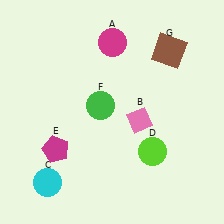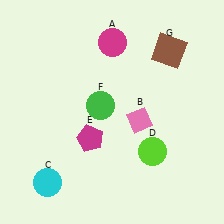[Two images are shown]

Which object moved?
The magenta pentagon (E) moved right.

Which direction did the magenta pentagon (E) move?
The magenta pentagon (E) moved right.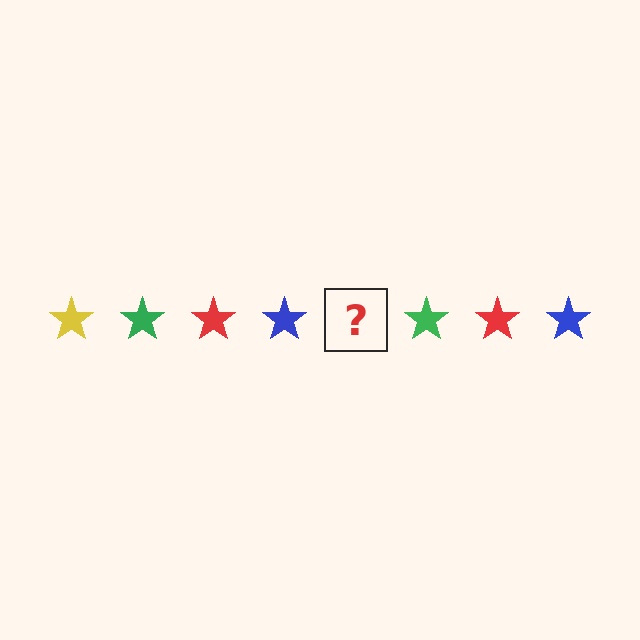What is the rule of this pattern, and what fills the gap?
The rule is that the pattern cycles through yellow, green, red, blue stars. The gap should be filled with a yellow star.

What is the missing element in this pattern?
The missing element is a yellow star.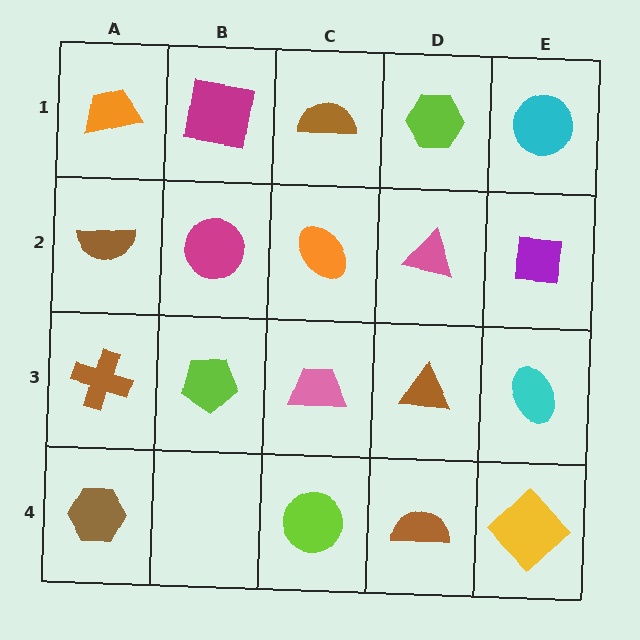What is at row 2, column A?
A brown semicircle.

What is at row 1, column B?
A magenta square.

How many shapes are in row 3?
5 shapes.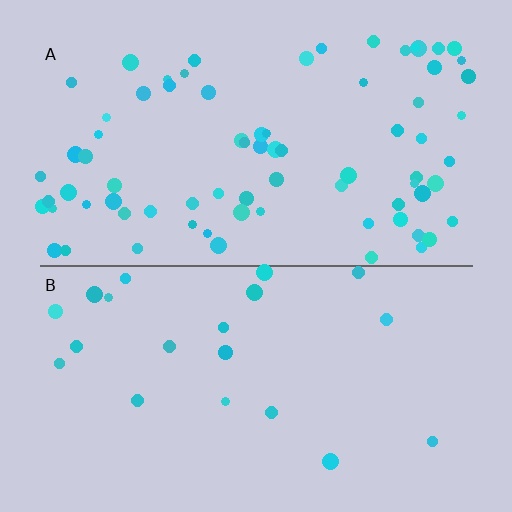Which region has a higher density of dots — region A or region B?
A (the top).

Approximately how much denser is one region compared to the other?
Approximately 3.5× — region A over region B.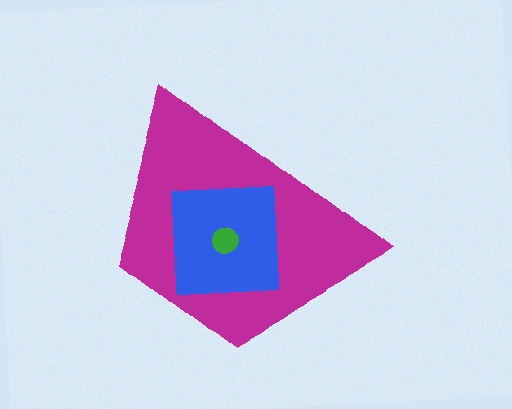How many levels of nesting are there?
3.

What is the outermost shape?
The magenta trapezoid.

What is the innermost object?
The green circle.